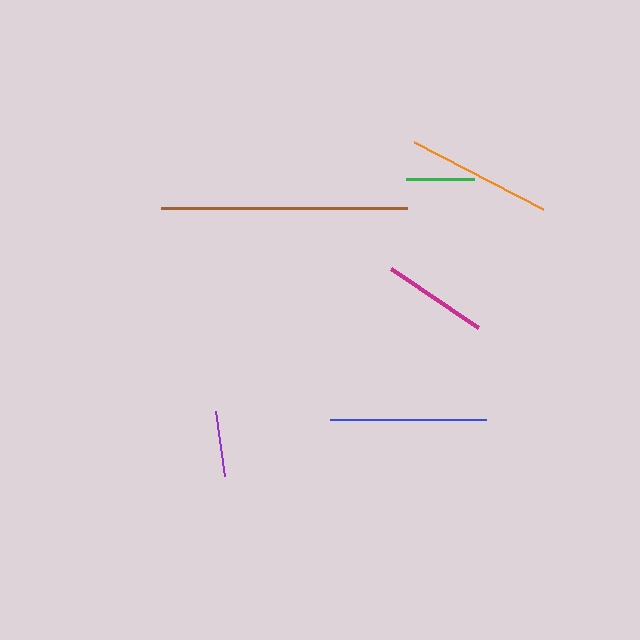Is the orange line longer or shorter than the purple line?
The orange line is longer than the purple line.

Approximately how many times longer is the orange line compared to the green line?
The orange line is approximately 2.1 times the length of the green line.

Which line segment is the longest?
The brown line is the longest at approximately 247 pixels.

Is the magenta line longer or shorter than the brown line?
The brown line is longer than the magenta line.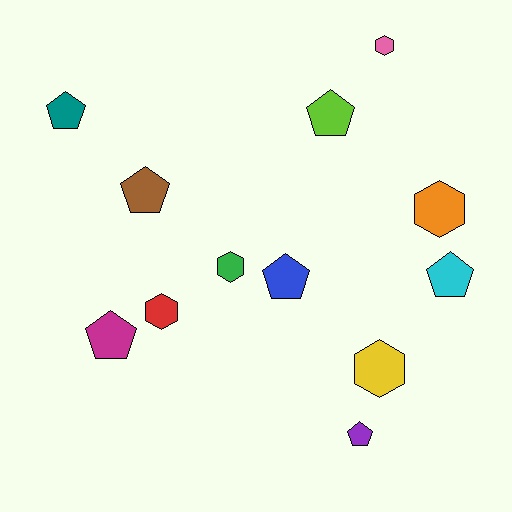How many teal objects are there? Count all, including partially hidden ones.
There is 1 teal object.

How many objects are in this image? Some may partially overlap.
There are 12 objects.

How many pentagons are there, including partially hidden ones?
There are 7 pentagons.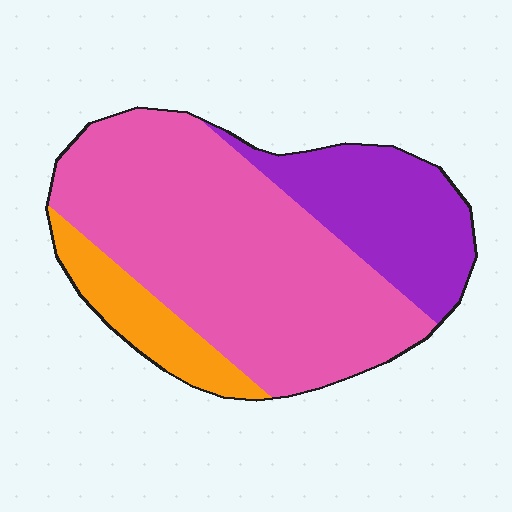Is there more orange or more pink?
Pink.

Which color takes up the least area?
Orange, at roughly 15%.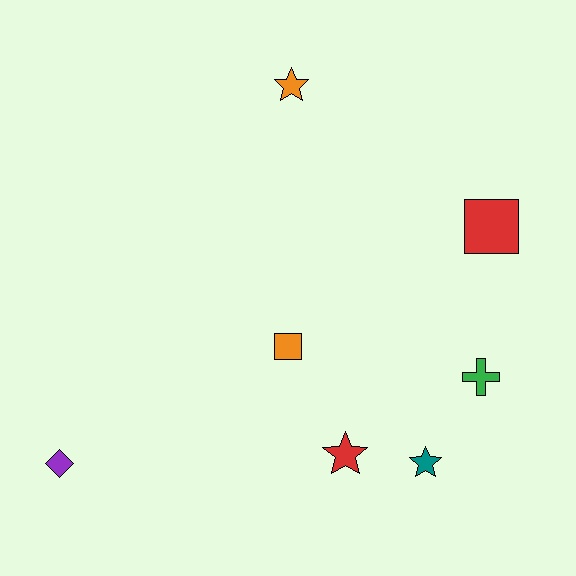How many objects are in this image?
There are 7 objects.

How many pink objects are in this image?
There are no pink objects.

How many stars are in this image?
There are 3 stars.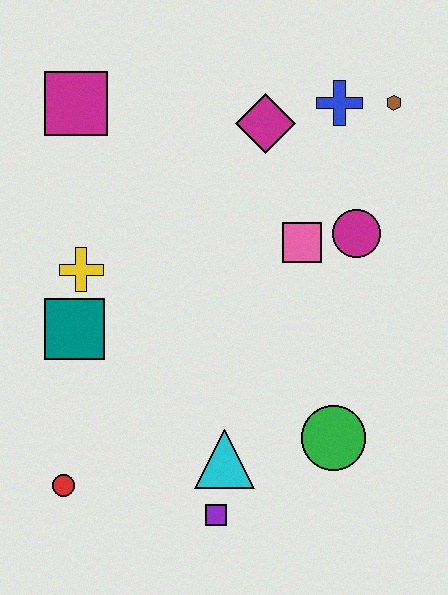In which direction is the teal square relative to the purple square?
The teal square is above the purple square.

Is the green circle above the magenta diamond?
No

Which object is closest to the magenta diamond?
The blue cross is closest to the magenta diamond.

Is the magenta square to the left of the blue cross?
Yes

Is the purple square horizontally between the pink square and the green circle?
No